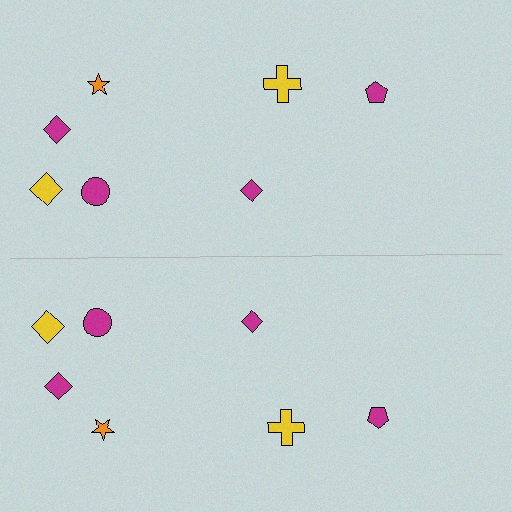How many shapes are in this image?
There are 14 shapes in this image.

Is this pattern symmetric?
Yes, this pattern has bilateral (reflection) symmetry.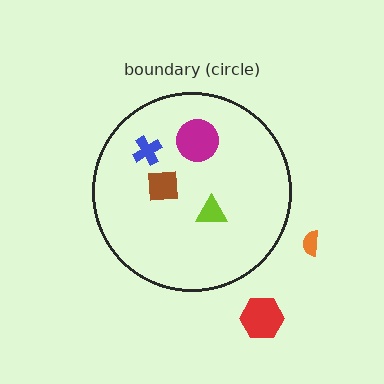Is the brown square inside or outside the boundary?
Inside.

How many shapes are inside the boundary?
4 inside, 2 outside.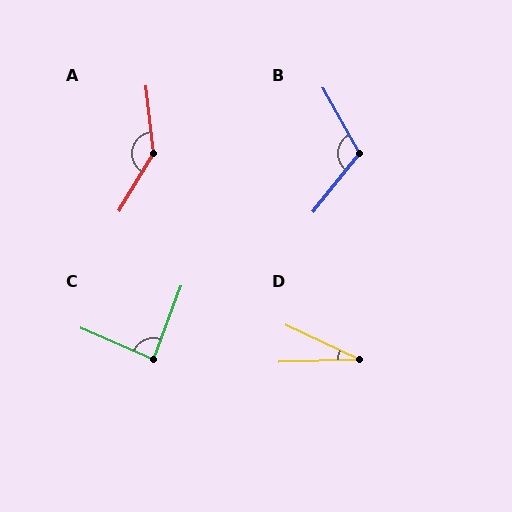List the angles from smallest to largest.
D (27°), C (87°), B (113°), A (143°).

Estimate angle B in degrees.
Approximately 113 degrees.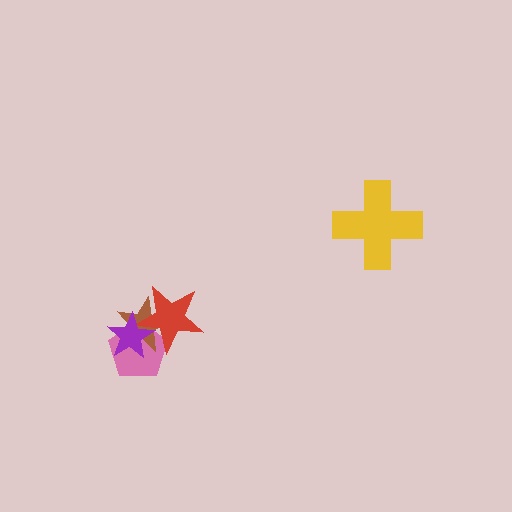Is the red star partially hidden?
Yes, it is partially covered by another shape.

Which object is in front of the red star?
The purple star is in front of the red star.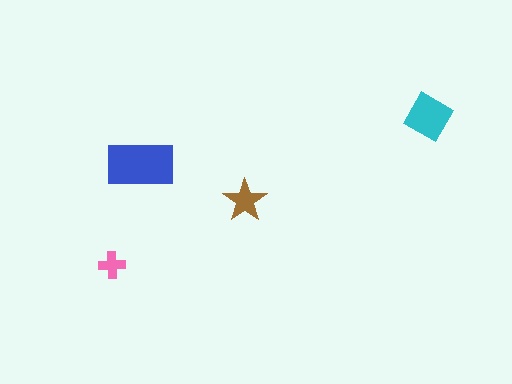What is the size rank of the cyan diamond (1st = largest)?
2nd.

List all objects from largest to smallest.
The blue rectangle, the cyan diamond, the brown star, the pink cross.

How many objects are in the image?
There are 4 objects in the image.